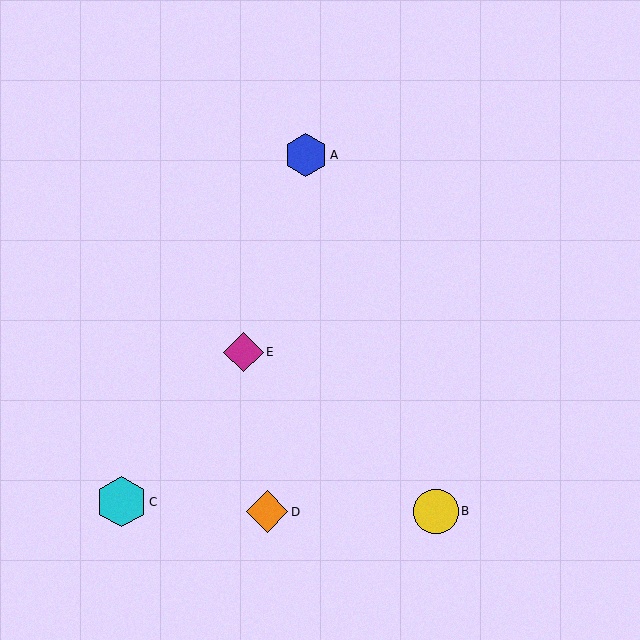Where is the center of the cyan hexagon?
The center of the cyan hexagon is at (121, 502).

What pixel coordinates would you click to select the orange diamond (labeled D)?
Click at (267, 512) to select the orange diamond D.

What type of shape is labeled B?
Shape B is a yellow circle.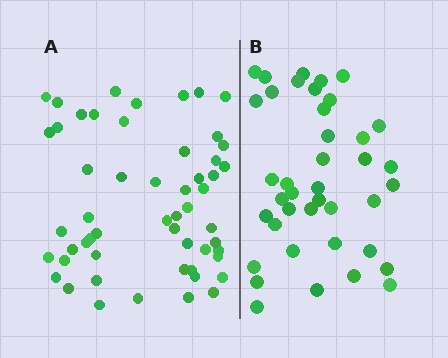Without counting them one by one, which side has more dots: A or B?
Region A (the left region) has more dots.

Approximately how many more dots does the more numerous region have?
Region A has approximately 15 more dots than region B.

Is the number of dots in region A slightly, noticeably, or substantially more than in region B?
Region A has noticeably more, but not dramatically so. The ratio is roughly 1.4 to 1.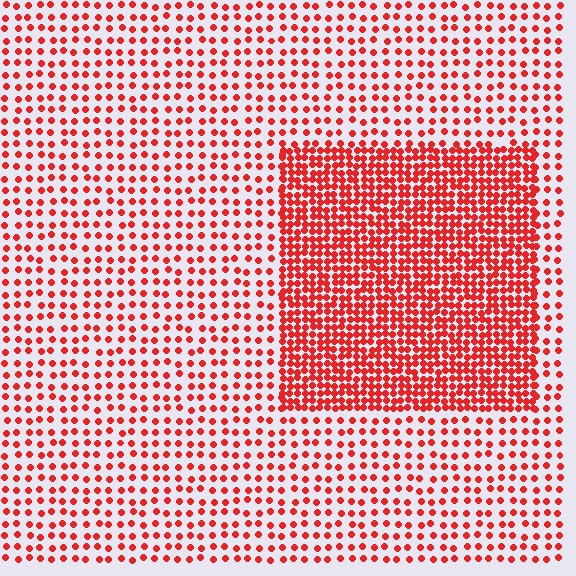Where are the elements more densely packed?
The elements are more densely packed inside the rectangle boundary.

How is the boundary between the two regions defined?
The boundary is defined by a change in element density (approximately 2.5x ratio). All elements are the same color, size, and shape.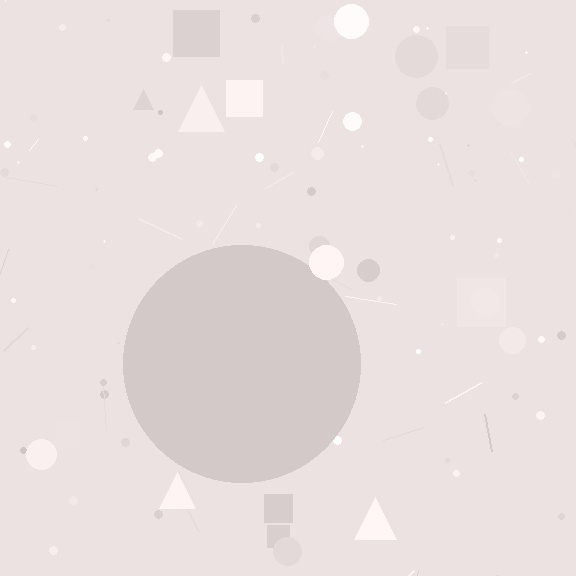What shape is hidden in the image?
A circle is hidden in the image.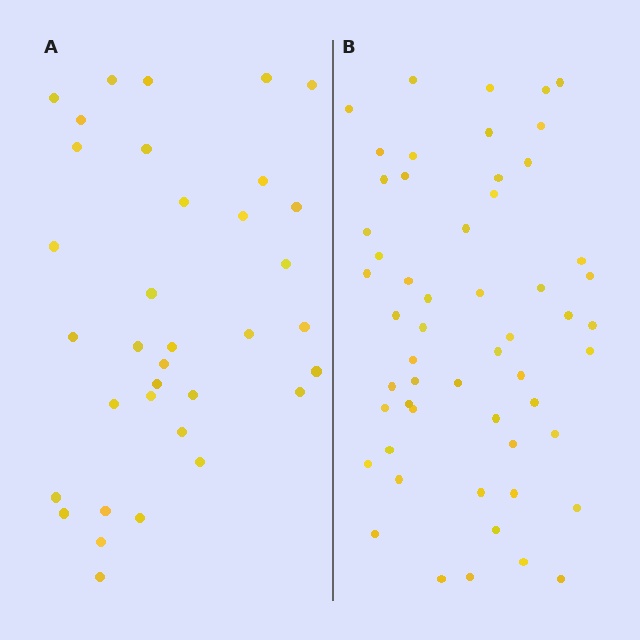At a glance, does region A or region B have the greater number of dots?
Region B (the right region) has more dots.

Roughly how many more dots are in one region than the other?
Region B has approximately 20 more dots than region A.